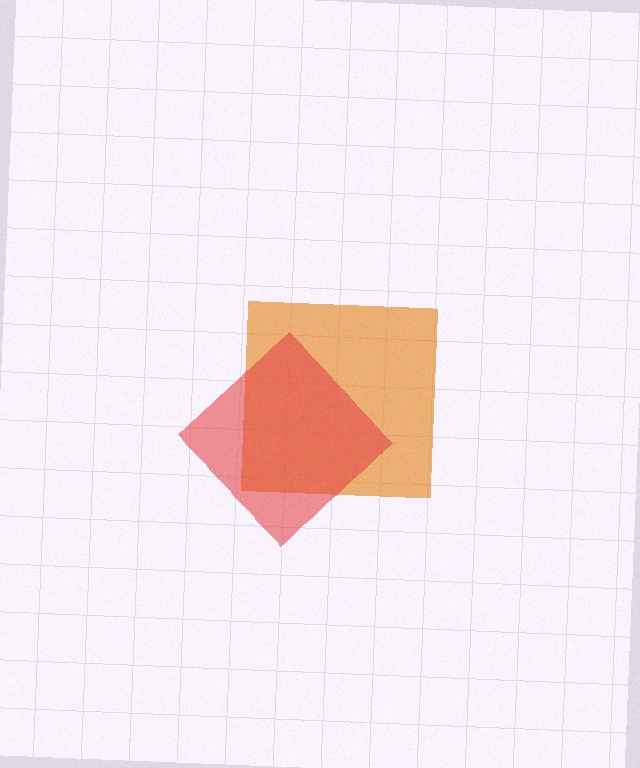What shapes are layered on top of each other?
The layered shapes are: an orange square, a red diamond.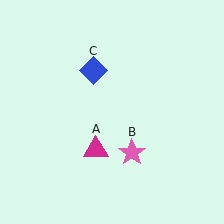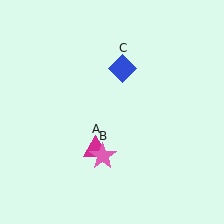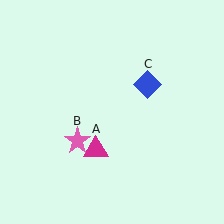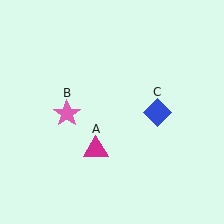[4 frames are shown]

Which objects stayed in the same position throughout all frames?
Magenta triangle (object A) remained stationary.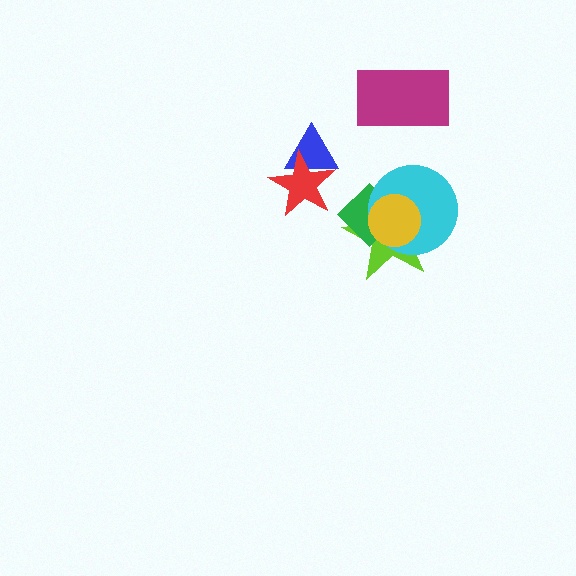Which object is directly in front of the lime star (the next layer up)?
The green diamond is directly in front of the lime star.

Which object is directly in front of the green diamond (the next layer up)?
The cyan circle is directly in front of the green diamond.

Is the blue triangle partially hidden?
Yes, it is partially covered by another shape.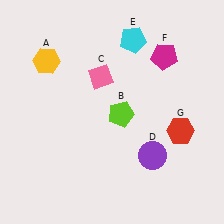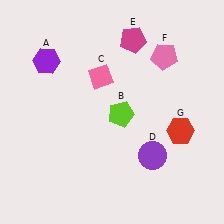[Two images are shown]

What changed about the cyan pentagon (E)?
In Image 1, E is cyan. In Image 2, it changed to magenta.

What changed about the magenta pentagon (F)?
In Image 1, F is magenta. In Image 2, it changed to pink.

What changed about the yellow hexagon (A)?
In Image 1, A is yellow. In Image 2, it changed to purple.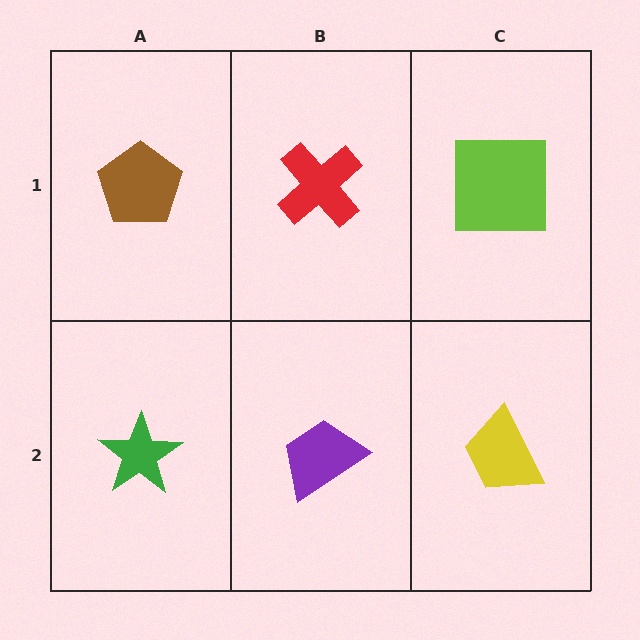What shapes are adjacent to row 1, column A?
A green star (row 2, column A), a red cross (row 1, column B).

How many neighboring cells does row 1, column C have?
2.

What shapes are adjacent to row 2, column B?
A red cross (row 1, column B), a green star (row 2, column A), a yellow trapezoid (row 2, column C).